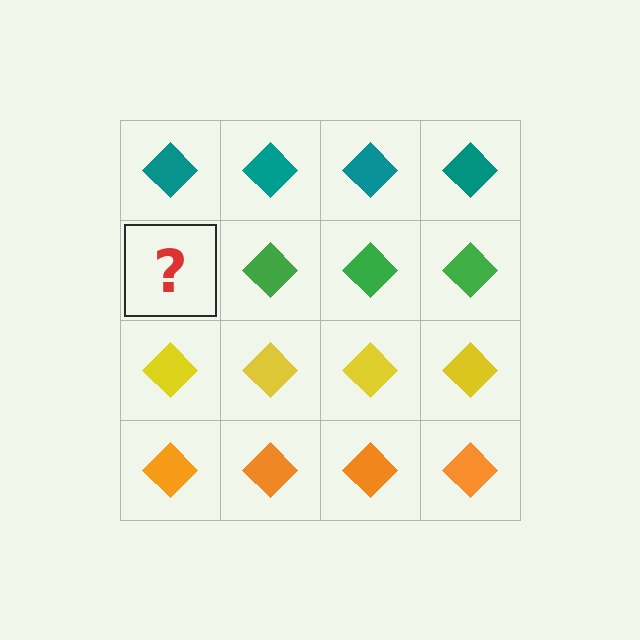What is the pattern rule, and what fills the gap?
The rule is that each row has a consistent color. The gap should be filled with a green diamond.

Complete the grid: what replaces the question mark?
The question mark should be replaced with a green diamond.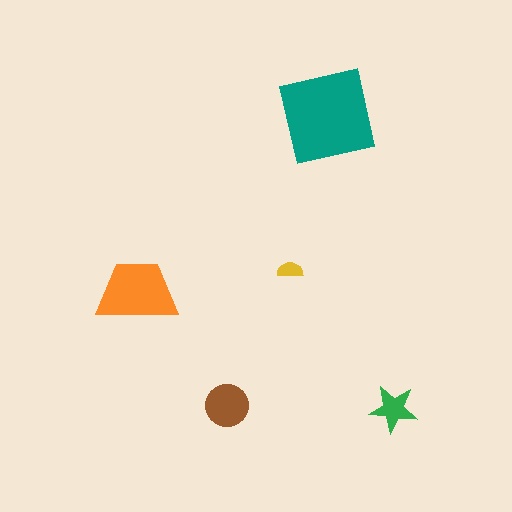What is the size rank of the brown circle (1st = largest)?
3rd.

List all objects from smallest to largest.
The yellow semicircle, the green star, the brown circle, the orange trapezoid, the teal square.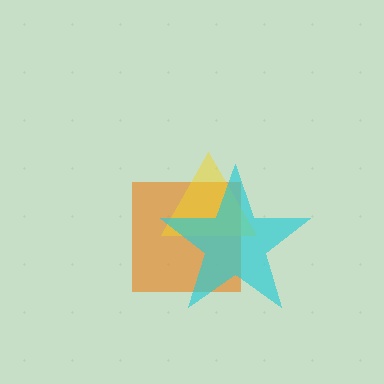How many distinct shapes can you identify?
There are 3 distinct shapes: an orange square, a yellow triangle, a cyan star.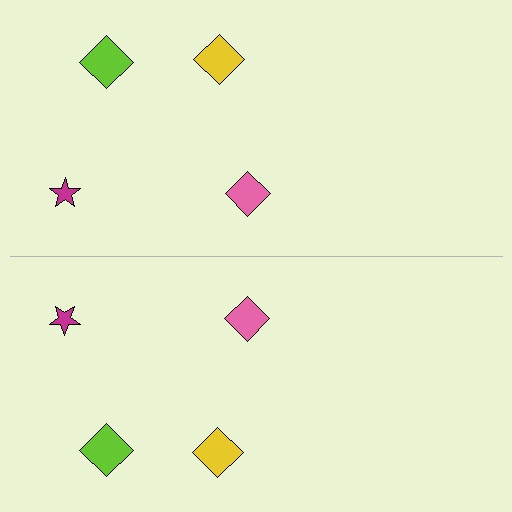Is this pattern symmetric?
Yes, this pattern has bilateral (reflection) symmetry.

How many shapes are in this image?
There are 8 shapes in this image.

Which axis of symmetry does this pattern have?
The pattern has a horizontal axis of symmetry running through the center of the image.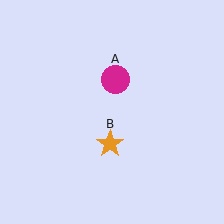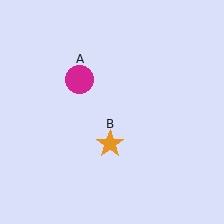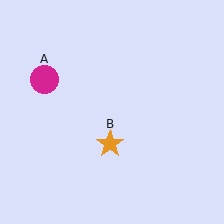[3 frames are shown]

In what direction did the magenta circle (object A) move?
The magenta circle (object A) moved left.